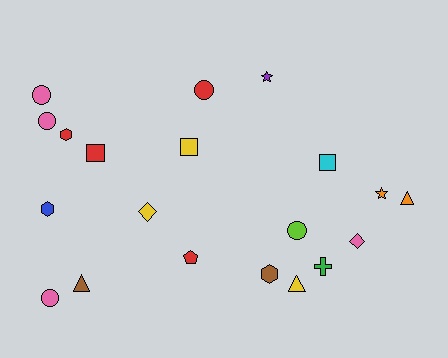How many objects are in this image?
There are 20 objects.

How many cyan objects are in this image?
There is 1 cyan object.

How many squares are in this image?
There are 3 squares.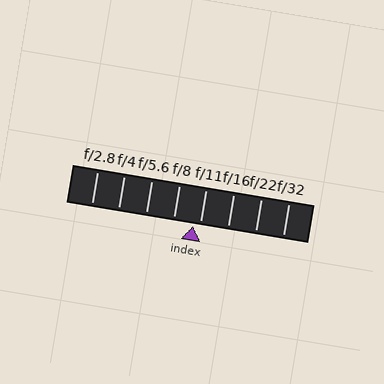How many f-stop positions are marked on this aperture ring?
There are 8 f-stop positions marked.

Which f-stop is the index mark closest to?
The index mark is closest to f/11.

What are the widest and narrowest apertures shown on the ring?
The widest aperture shown is f/2.8 and the narrowest is f/32.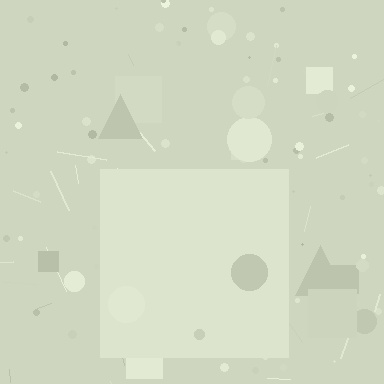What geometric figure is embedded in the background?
A square is embedded in the background.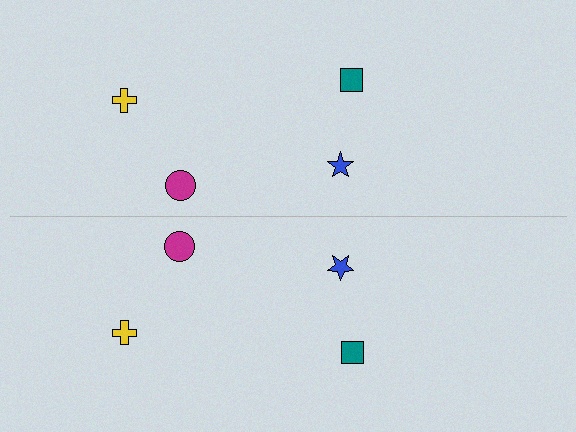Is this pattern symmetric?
Yes, this pattern has bilateral (reflection) symmetry.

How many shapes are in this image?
There are 8 shapes in this image.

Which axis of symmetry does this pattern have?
The pattern has a horizontal axis of symmetry running through the center of the image.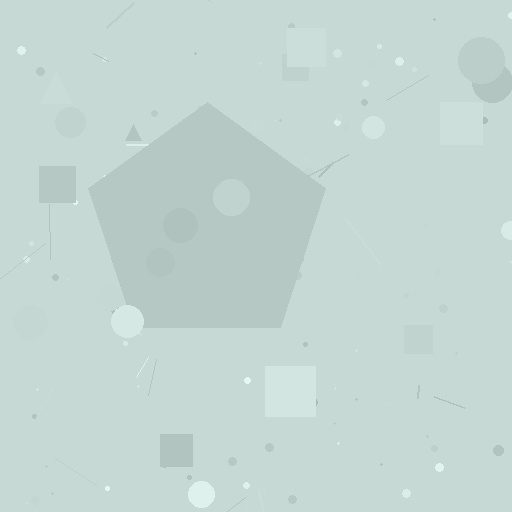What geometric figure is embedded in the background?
A pentagon is embedded in the background.